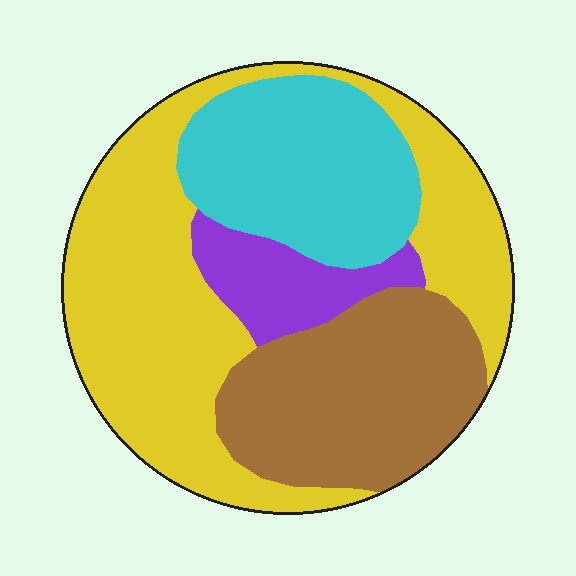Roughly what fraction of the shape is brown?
Brown covers about 25% of the shape.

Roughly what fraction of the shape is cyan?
Cyan takes up about one fifth (1/5) of the shape.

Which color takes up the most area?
Yellow, at roughly 45%.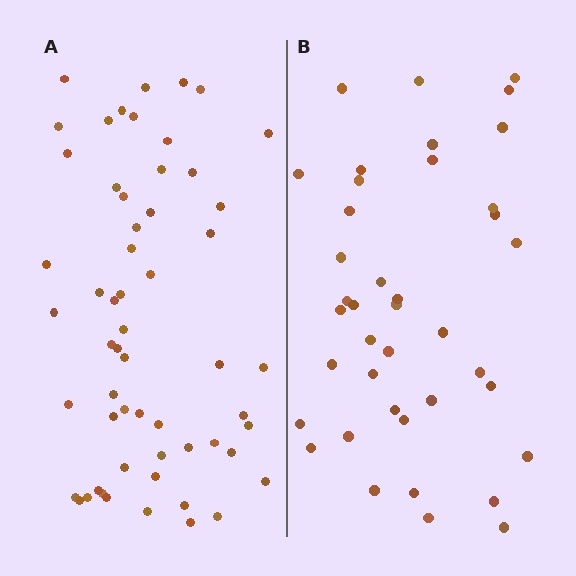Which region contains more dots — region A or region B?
Region A (the left region) has more dots.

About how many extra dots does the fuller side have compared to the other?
Region A has approximately 15 more dots than region B.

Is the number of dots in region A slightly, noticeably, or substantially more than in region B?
Region A has noticeably more, but not dramatically so. The ratio is roughly 1.4 to 1.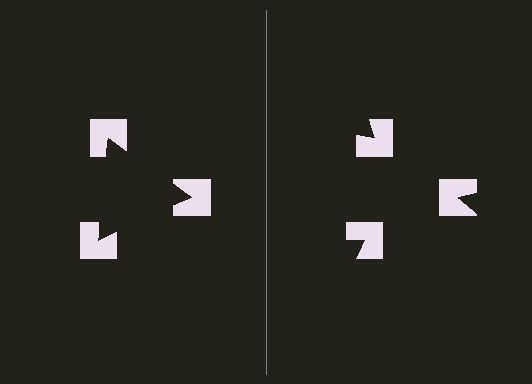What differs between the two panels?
The notched squares are positioned identically on both sides; only the wedge orientations differ. On the left they align to a triangle; on the right they are misaligned.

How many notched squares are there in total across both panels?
6 — 3 on each side.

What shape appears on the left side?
An illusory triangle.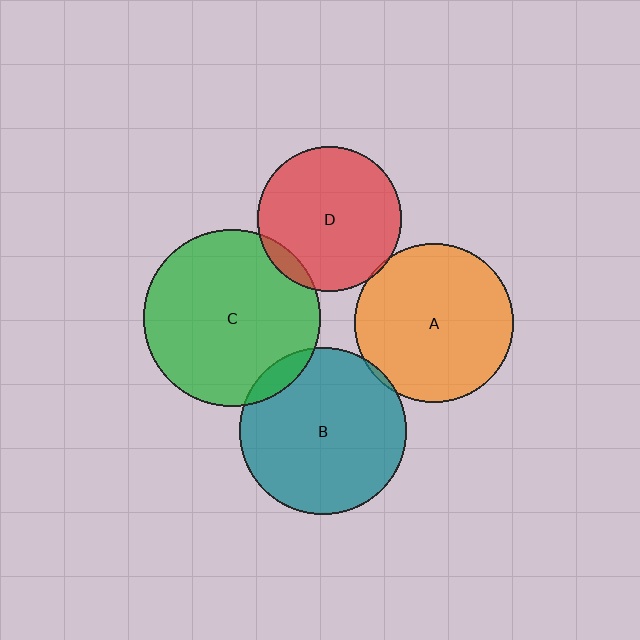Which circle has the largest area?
Circle C (green).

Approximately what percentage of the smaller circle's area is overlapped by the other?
Approximately 5%.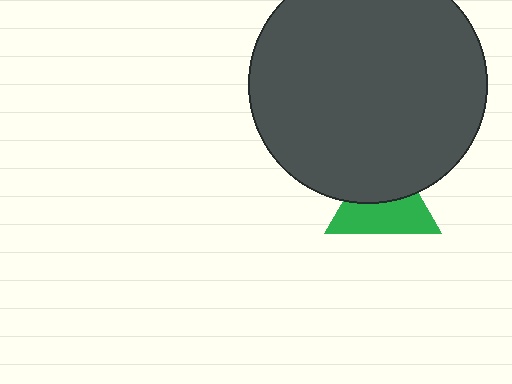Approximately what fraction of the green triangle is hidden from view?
Roughly 46% of the green triangle is hidden behind the dark gray circle.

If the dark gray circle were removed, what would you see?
You would see the complete green triangle.